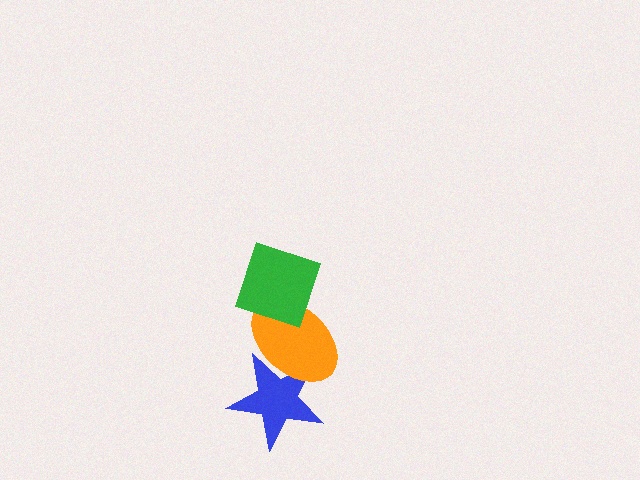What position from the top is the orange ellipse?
The orange ellipse is 2nd from the top.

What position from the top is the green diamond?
The green diamond is 1st from the top.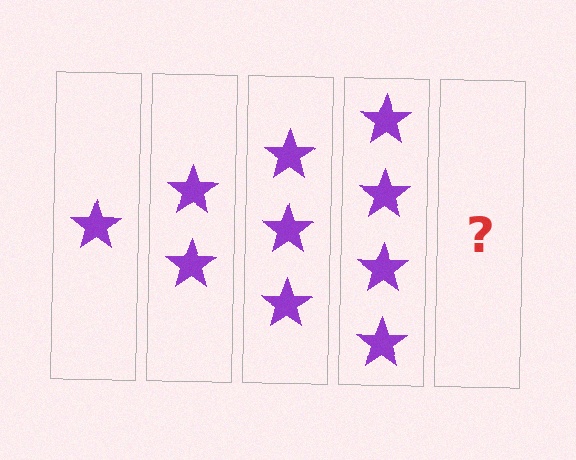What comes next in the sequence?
The next element should be 5 stars.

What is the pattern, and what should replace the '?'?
The pattern is that each step adds one more star. The '?' should be 5 stars.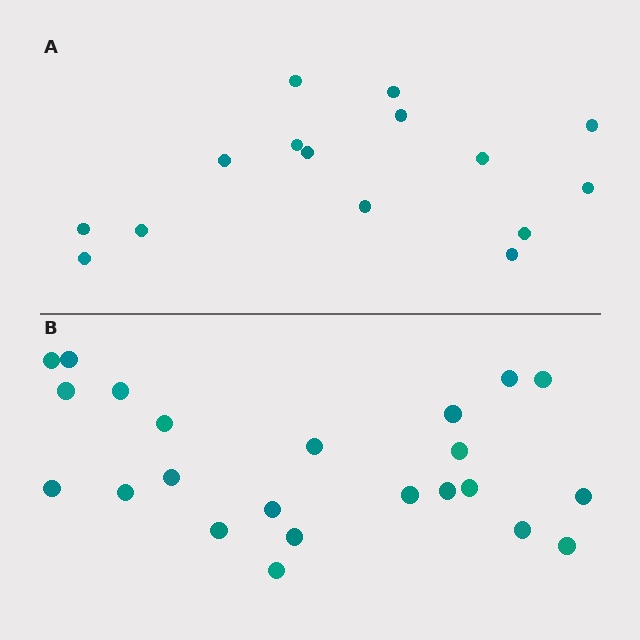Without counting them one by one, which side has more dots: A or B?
Region B (the bottom region) has more dots.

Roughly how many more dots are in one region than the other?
Region B has roughly 8 or so more dots than region A.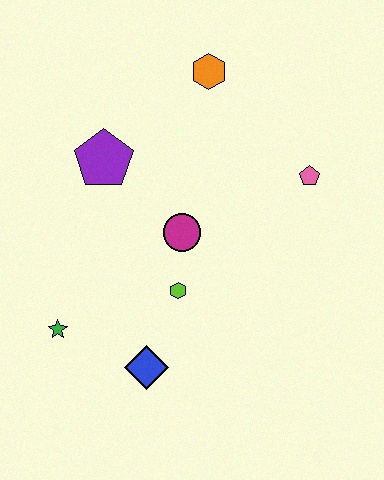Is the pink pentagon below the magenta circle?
No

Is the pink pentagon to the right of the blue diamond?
Yes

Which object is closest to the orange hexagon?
The purple pentagon is closest to the orange hexagon.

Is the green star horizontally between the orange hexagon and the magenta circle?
No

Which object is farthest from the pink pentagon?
The green star is farthest from the pink pentagon.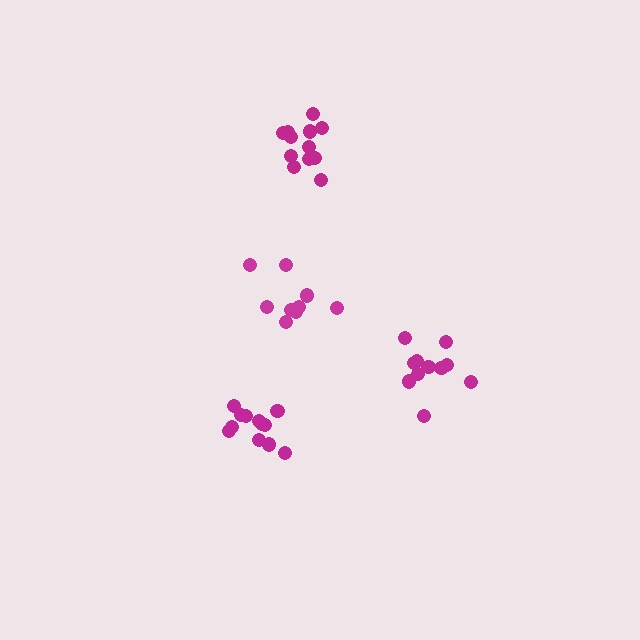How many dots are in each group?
Group 1: 13 dots, Group 2: 12 dots, Group 3: 11 dots, Group 4: 9 dots (45 total).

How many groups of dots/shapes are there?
There are 4 groups.